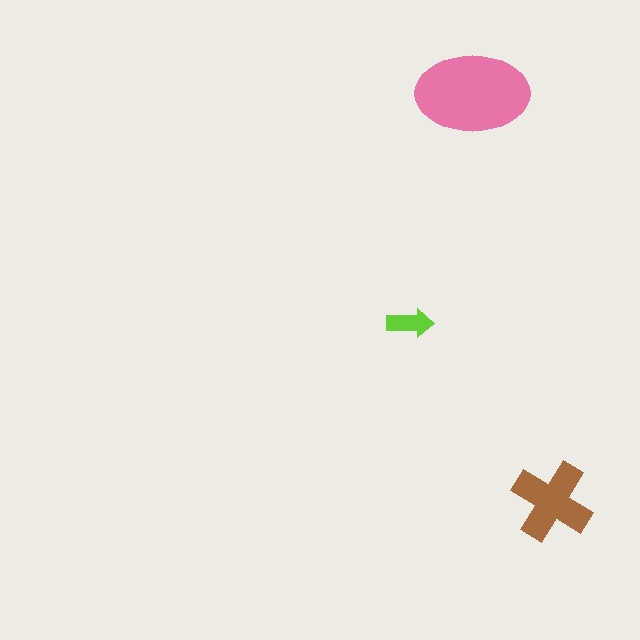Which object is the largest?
The pink ellipse.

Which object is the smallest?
The lime arrow.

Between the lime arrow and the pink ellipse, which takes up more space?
The pink ellipse.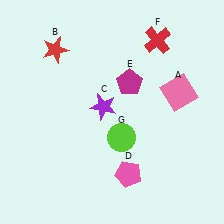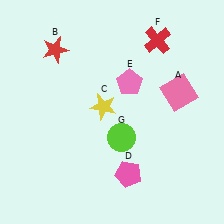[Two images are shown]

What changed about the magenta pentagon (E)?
In Image 1, E is magenta. In Image 2, it changed to pink.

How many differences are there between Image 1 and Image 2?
There are 2 differences between the two images.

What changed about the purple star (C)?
In Image 1, C is purple. In Image 2, it changed to yellow.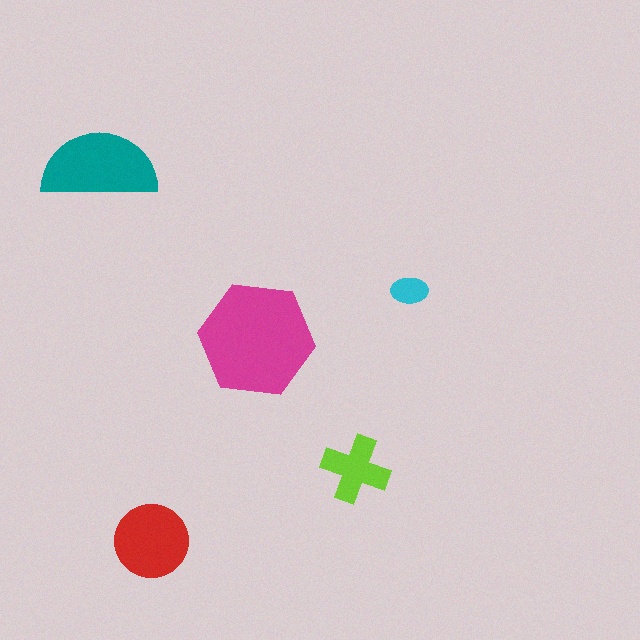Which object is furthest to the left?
The teal semicircle is leftmost.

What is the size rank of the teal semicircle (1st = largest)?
2nd.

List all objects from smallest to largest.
The cyan ellipse, the lime cross, the red circle, the teal semicircle, the magenta hexagon.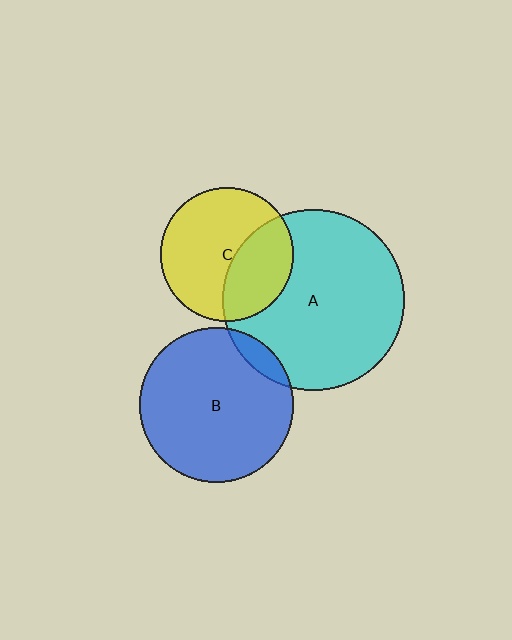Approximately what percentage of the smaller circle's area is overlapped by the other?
Approximately 10%.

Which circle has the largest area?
Circle A (cyan).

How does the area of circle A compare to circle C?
Approximately 1.8 times.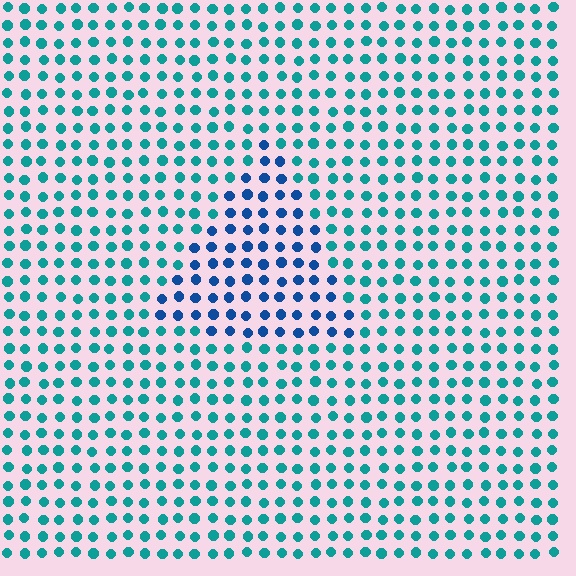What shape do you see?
I see a triangle.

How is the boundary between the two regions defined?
The boundary is defined purely by a slight shift in hue (about 37 degrees). Spacing, size, and orientation are identical on both sides.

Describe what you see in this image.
The image is filled with small teal elements in a uniform arrangement. A triangle-shaped region is visible where the elements are tinted to a slightly different hue, forming a subtle color boundary.